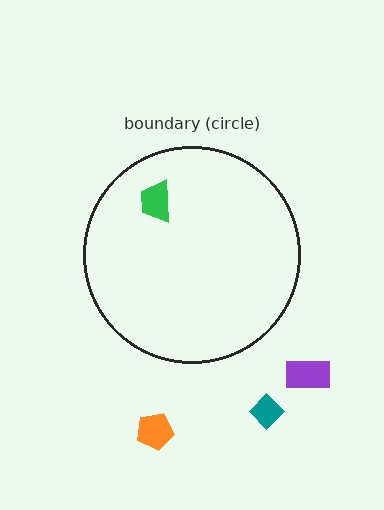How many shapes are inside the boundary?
1 inside, 3 outside.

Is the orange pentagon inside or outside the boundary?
Outside.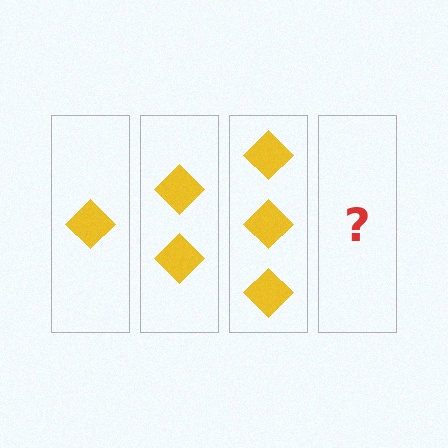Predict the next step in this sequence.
The next step is 4 diamonds.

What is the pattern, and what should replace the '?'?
The pattern is that each step adds one more diamond. The '?' should be 4 diamonds.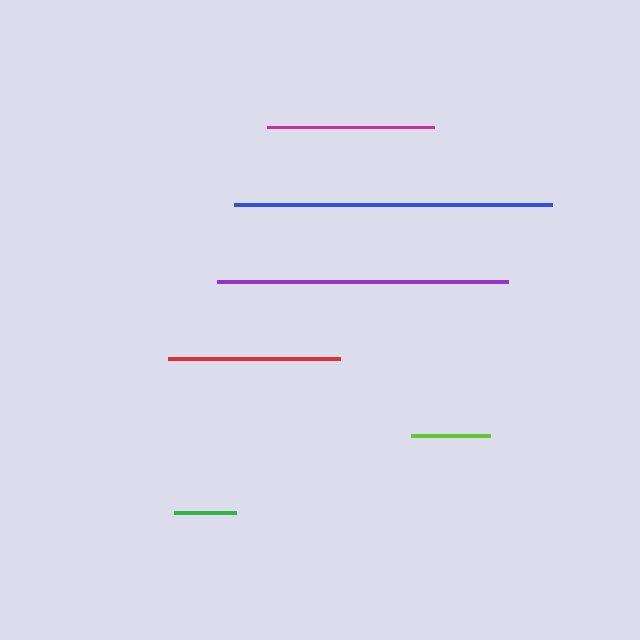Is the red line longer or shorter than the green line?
The red line is longer than the green line.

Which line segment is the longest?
The blue line is the longest at approximately 318 pixels.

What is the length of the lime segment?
The lime segment is approximately 79 pixels long.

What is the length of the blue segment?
The blue segment is approximately 318 pixels long.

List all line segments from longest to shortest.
From longest to shortest: blue, purple, red, magenta, lime, green.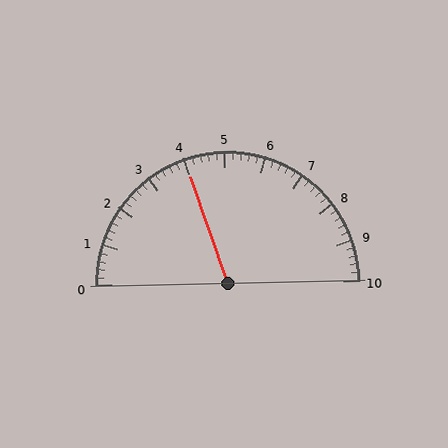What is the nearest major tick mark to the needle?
The nearest major tick mark is 4.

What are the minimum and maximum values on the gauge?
The gauge ranges from 0 to 10.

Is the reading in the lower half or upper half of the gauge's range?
The reading is in the lower half of the range (0 to 10).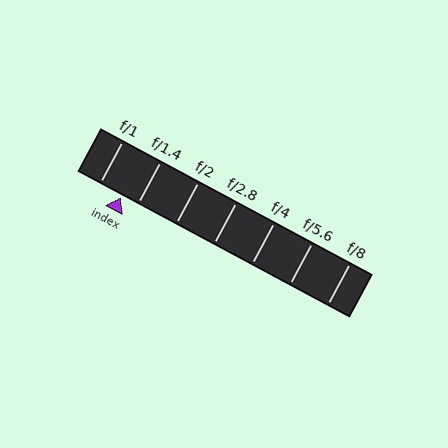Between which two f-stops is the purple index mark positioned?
The index mark is between f/1 and f/1.4.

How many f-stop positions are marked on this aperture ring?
There are 7 f-stop positions marked.